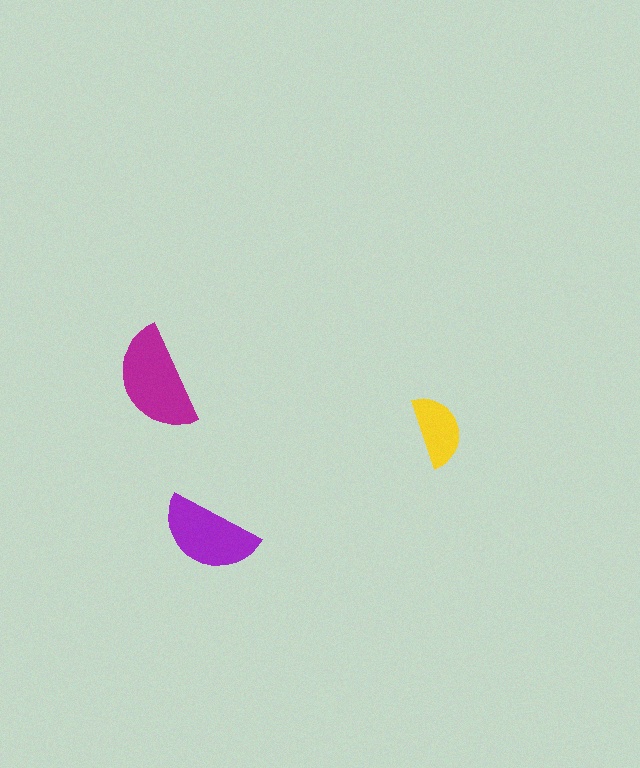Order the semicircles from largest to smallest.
the magenta one, the purple one, the yellow one.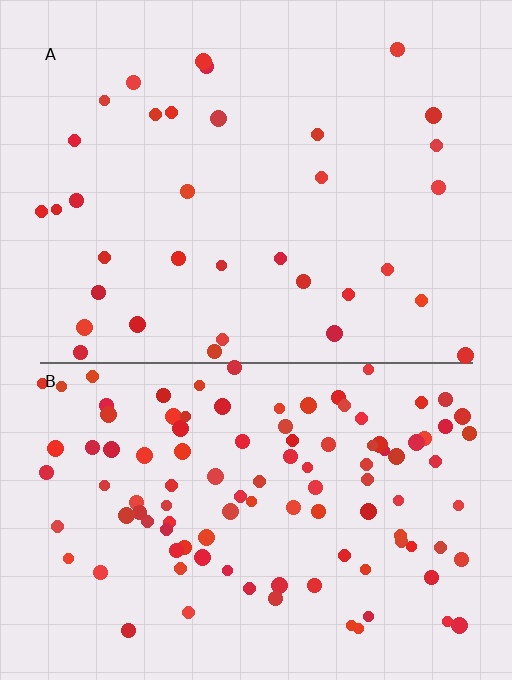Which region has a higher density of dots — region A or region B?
B (the bottom).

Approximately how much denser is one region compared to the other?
Approximately 3.2× — region B over region A.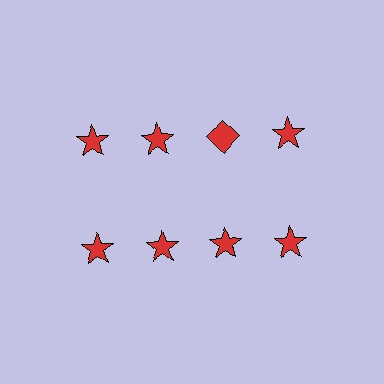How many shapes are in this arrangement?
There are 8 shapes arranged in a grid pattern.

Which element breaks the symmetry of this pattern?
The red diamond in the top row, center column breaks the symmetry. All other shapes are red stars.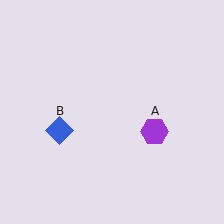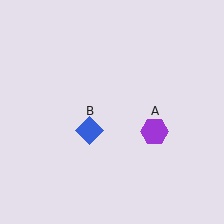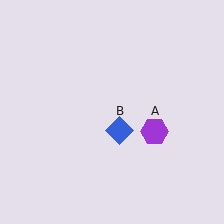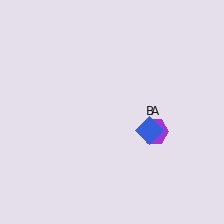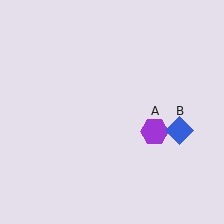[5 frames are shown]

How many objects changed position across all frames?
1 object changed position: blue diamond (object B).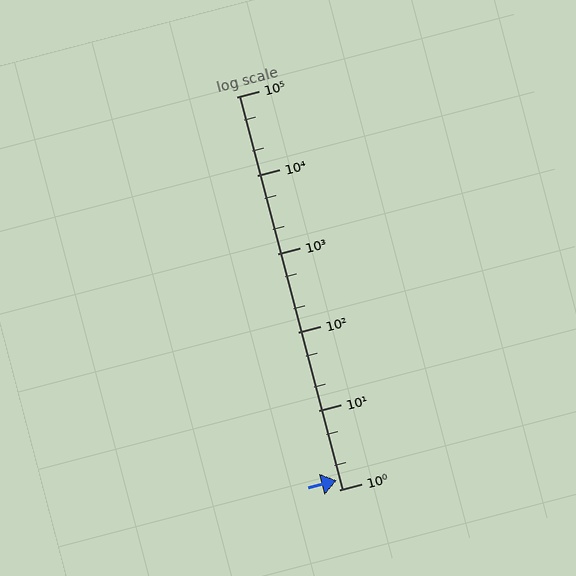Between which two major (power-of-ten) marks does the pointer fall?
The pointer is between 1 and 10.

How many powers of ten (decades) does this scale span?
The scale spans 5 decades, from 1 to 100000.